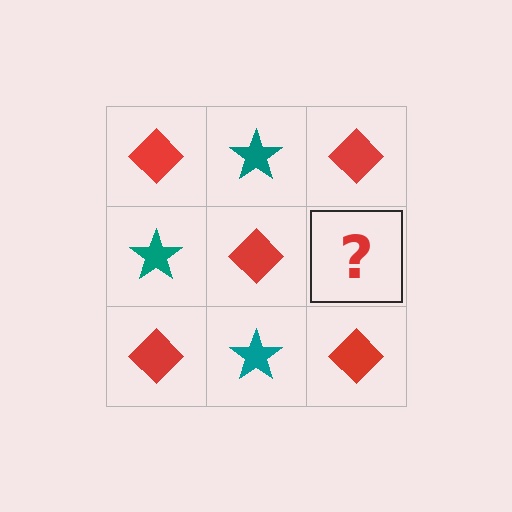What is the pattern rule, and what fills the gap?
The rule is that it alternates red diamond and teal star in a checkerboard pattern. The gap should be filled with a teal star.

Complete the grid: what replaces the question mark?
The question mark should be replaced with a teal star.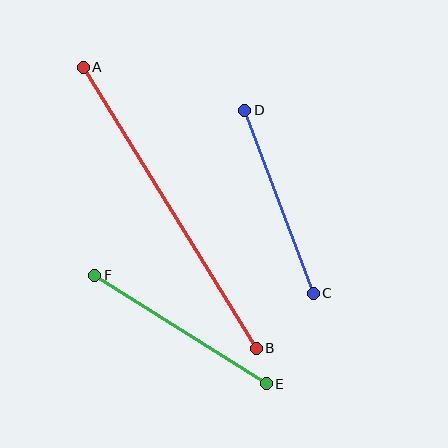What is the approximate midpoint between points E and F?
The midpoint is at approximately (180, 329) pixels.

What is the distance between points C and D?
The distance is approximately 195 pixels.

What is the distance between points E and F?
The distance is approximately 203 pixels.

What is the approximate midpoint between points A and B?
The midpoint is at approximately (170, 208) pixels.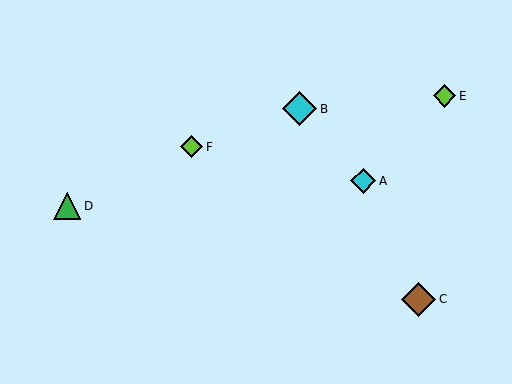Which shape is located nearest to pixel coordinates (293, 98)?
The cyan diamond (labeled B) at (300, 109) is nearest to that location.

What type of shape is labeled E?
Shape E is a lime diamond.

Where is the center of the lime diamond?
The center of the lime diamond is at (444, 96).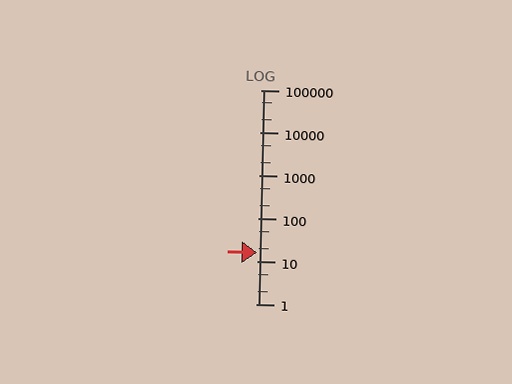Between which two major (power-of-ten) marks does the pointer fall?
The pointer is between 10 and 100.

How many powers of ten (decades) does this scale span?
The scale spans 5 decades, from 1 to 100000.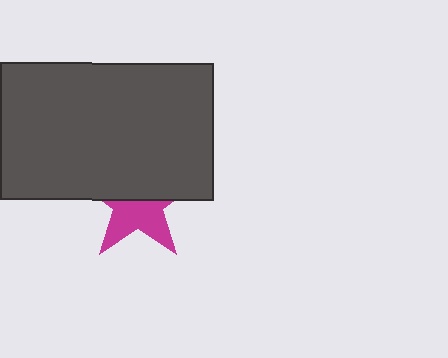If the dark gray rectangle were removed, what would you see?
You would see the complete magenta star.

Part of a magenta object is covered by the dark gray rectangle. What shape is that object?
It is a star.